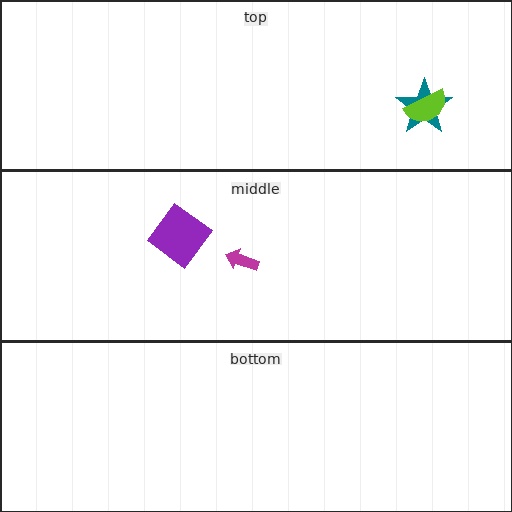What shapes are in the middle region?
The purple diamond, the magenta arrow.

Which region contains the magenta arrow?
The middle region.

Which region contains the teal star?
The top region.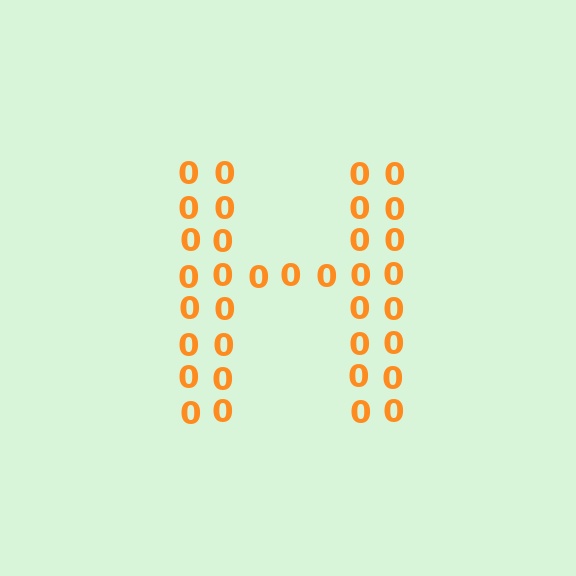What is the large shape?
The large shape is the letter H.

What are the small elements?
The small elements are digit 0's.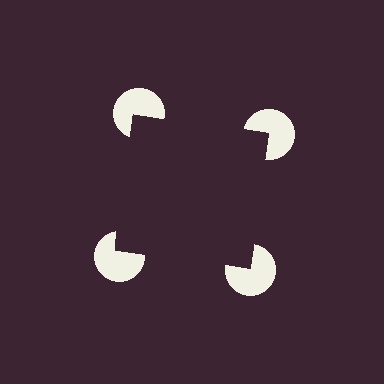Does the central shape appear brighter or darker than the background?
It typically appears slightly darker than the background, even though no actual brightness change is drawn.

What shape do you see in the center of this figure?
An illusory square — its edges are inferred from the aligned wedge cuts in the pac-man discs, not physically drawn.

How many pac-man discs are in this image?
There are 4 — one at each vertex of the illusory square.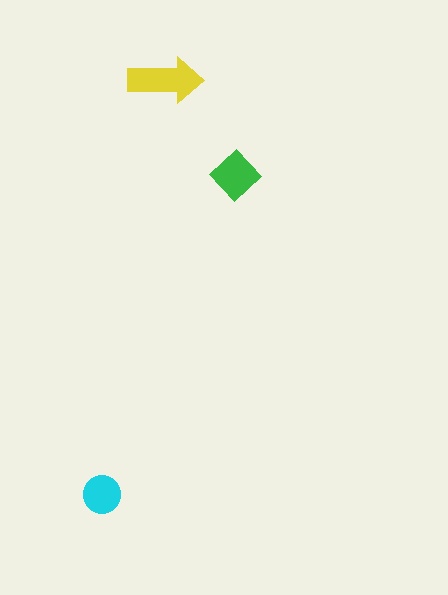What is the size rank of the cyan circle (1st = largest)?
3rd.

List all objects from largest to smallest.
The yellow arrow, the green diamond, the cyan circle.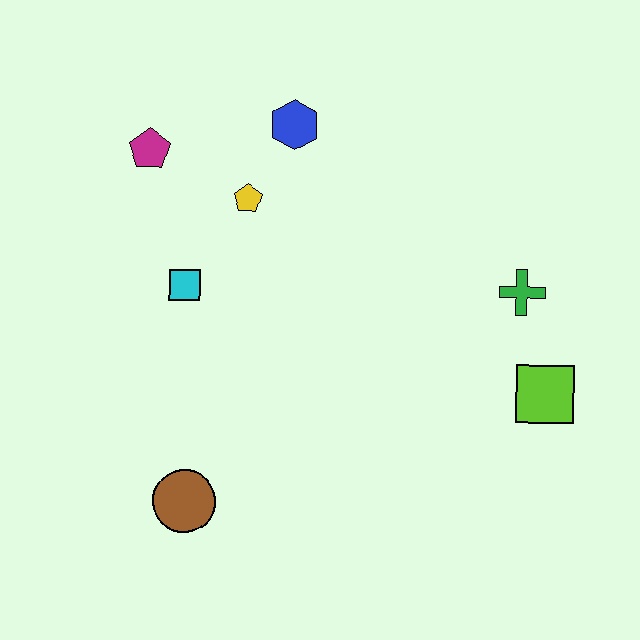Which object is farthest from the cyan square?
The lime square is farthest from the cyan square.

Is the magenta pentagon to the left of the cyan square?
Yes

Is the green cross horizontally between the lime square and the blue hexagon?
Yes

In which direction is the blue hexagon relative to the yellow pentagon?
The blue hexagon is above the yellow pentagon.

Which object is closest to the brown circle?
The cyan square is closest to the brown circle.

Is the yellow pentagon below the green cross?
No